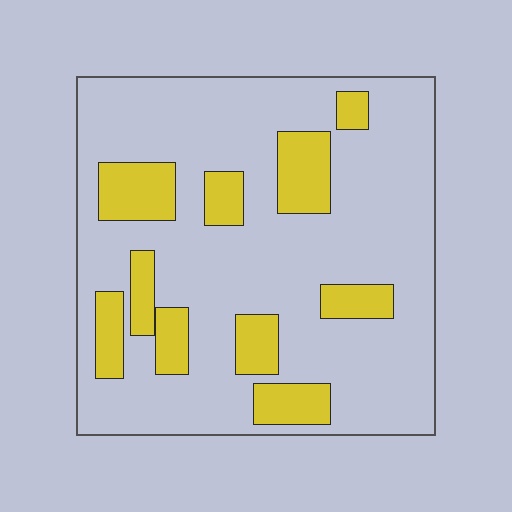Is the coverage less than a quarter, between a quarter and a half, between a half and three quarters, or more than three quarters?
Less than a quarter.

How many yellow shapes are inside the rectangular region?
10.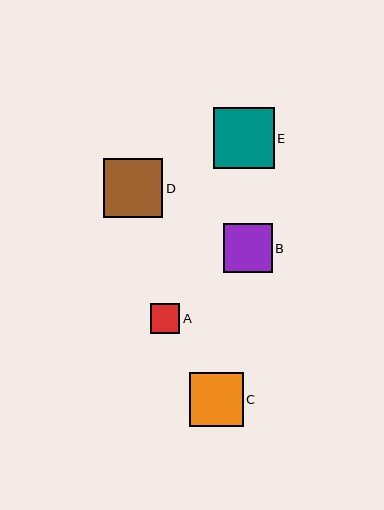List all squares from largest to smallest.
From largest to smallest: E, D, C, B, A.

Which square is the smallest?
Square A is the smallest with a size of approximately 29 pixels.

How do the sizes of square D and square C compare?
Square D and square C are approximately the same size.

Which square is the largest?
Square E is the largest with a size of approximately 61 pixels.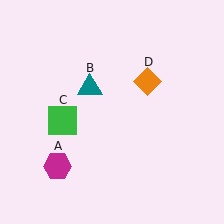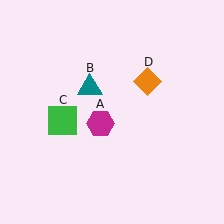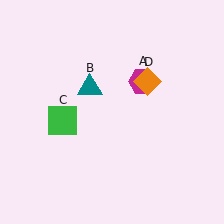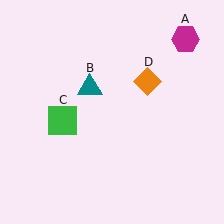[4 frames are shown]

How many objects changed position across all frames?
1 object changed position: magenta hexagon (object A).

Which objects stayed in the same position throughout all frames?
Teal triangle (object B) and green square (object C) and orange diamond (object D) remained stationary.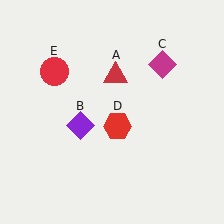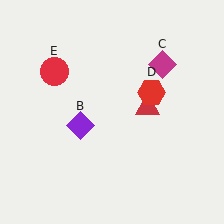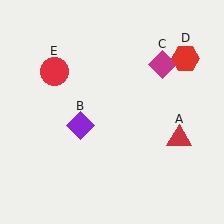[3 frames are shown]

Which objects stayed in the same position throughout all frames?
Purple diamond (object B) and magenta diamond (object C) and red circle (object E) remained stationary.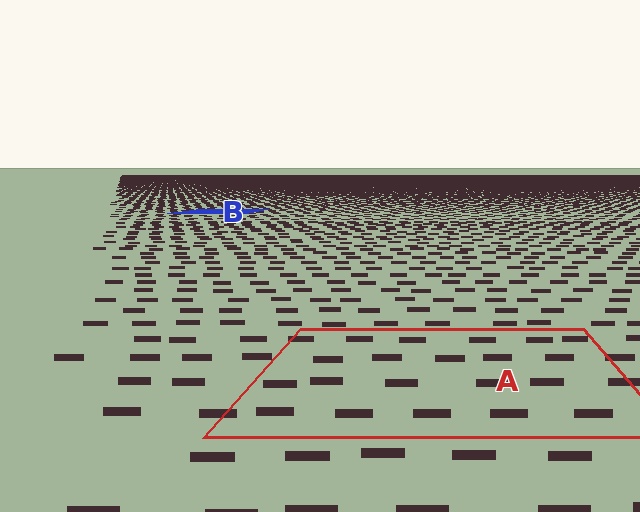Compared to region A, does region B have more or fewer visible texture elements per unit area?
Region B has more texture elements per unit area — they are packed more densely because it is farther away.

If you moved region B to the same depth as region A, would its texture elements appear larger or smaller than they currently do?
They would appear larger. At a closer depth, the same texture elements are projected at a bigger on-screen size.